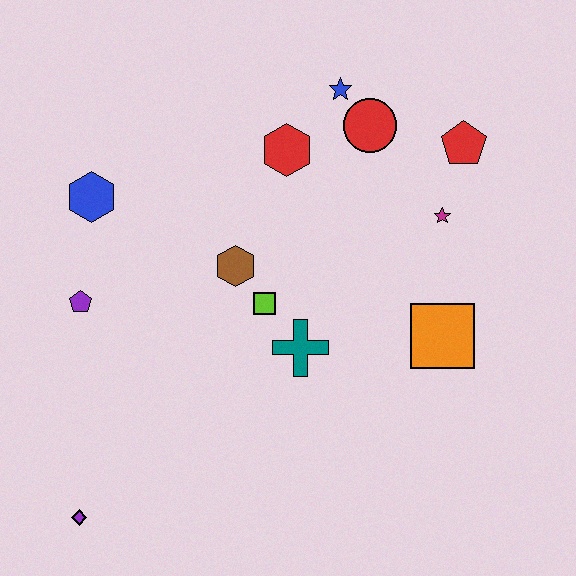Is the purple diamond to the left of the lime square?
Yes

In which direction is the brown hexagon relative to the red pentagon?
The brown hexagon is to the left of the red pentagon.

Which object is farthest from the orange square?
The purple diamond is farthest from the orange square.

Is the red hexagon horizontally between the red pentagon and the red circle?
No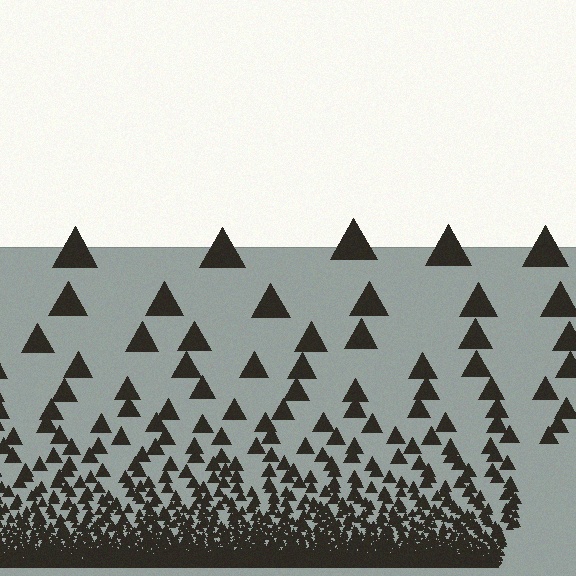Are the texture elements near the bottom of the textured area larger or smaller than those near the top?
Smaller. The gradient is inverted — elements near the bottom are smaller and denser.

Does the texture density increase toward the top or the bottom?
Density increases toward the bottom.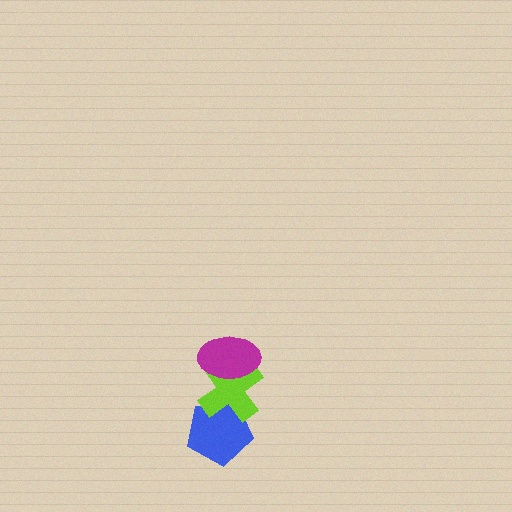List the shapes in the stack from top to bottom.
From top to bottom: the magenta ellipse, the lime cross, the blue pentagon.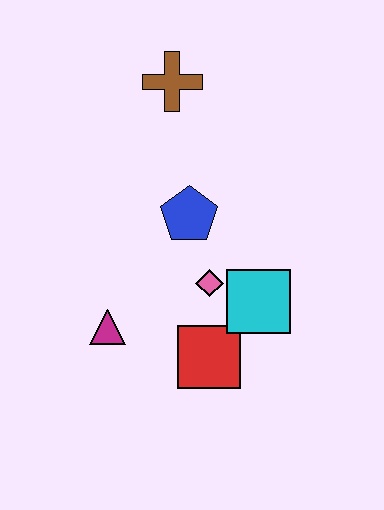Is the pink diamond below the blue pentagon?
Yes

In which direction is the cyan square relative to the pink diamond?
The cyan square is to the right of the pink diamond.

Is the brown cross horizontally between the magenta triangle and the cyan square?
Yes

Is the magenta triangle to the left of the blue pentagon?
Yes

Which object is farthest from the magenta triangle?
The brown cross is farthest from the magenta triangle.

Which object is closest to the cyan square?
The pink diamond is closest to the cyan square.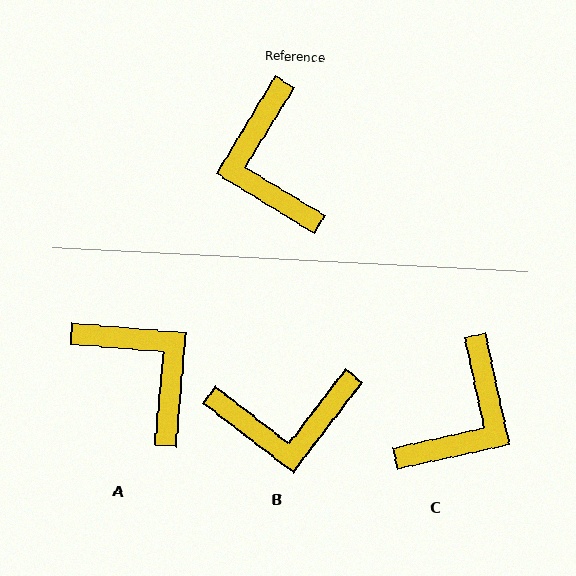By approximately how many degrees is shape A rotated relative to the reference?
Approximately 154 degrees clockwise.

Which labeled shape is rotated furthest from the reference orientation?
A, about 154 degrees away.